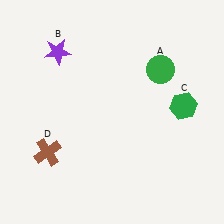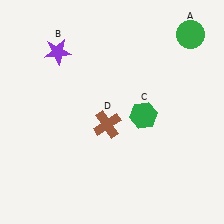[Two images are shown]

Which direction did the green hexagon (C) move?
The green hexagon (C) moved left.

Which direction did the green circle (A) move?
The green circle (A) moved up.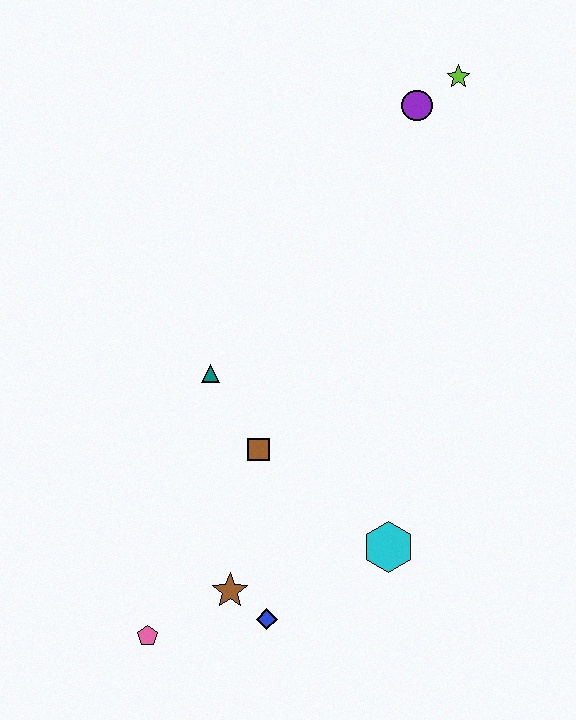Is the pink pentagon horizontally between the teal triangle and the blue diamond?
No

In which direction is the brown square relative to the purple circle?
The brown square is below the purple circle.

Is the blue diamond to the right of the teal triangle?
Yes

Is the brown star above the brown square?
No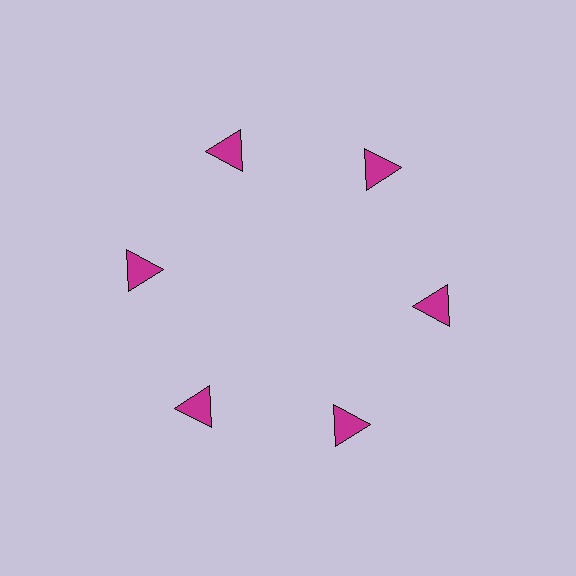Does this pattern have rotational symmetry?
Yes, this pattern has 6-fold rotational symmetry. It looks the same after rotating 60 degrees around the center.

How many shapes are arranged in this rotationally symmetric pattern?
There are 6 shapes, arranged in 6 groups of 1.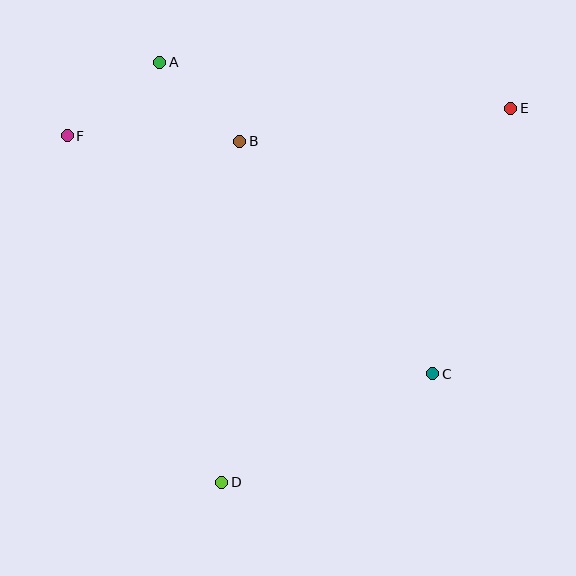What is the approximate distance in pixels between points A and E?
The distance between A and E is approximately 354 pixels.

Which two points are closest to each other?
Points A and B are closest to each other.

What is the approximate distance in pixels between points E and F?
The distance between E and F is approximately 445 pixels.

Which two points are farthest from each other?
Points D and E are farthest from each other.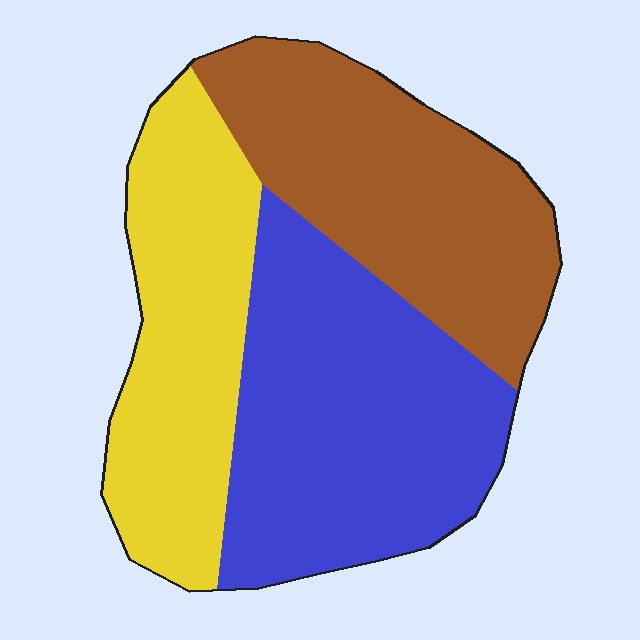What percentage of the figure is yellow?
Yellow takes up about one quarter (1/4) of the figure.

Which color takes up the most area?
Blue, at roughly 40%.